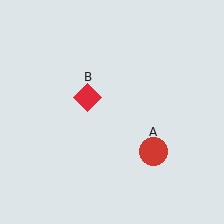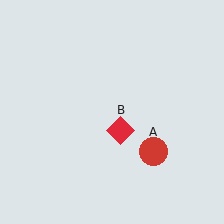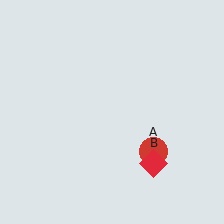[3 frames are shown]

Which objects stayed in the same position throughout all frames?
Red circle (object A) remained stationary.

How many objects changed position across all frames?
1 object changed position: red diamond (object B).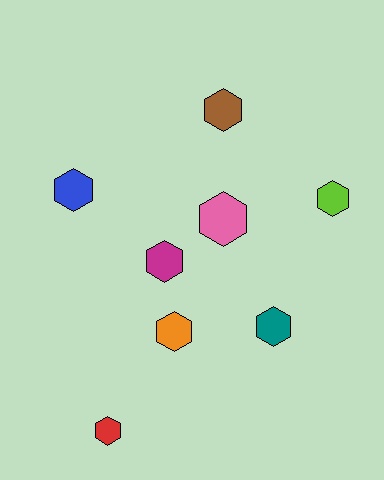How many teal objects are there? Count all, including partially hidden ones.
There is 1 teal object.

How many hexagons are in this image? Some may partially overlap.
There are 8 hexagons.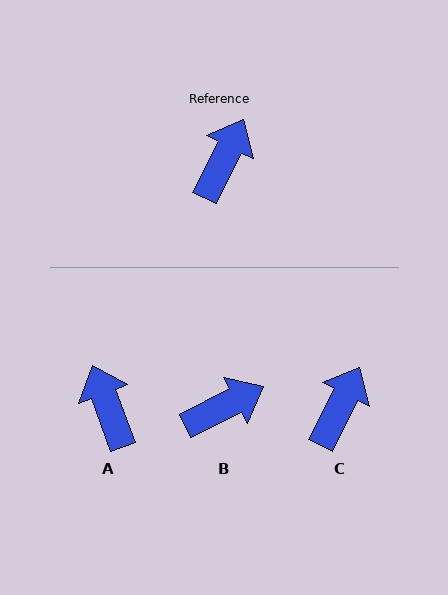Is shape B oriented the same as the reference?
No, it is off by about 37 degrees.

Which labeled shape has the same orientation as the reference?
C.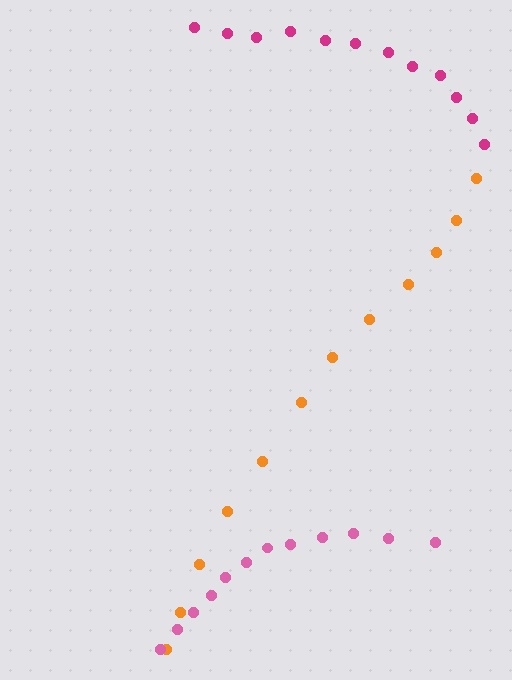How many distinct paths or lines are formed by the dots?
There are 3 distinct paths.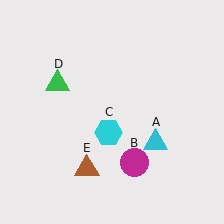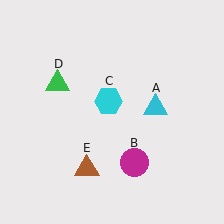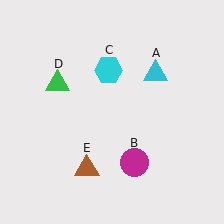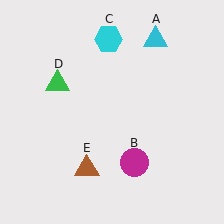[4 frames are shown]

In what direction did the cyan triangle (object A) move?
The cyan triangle (object A) moved up.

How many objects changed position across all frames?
2 objects changed position: cyan triangle (object A), cyan hexagon (object C).